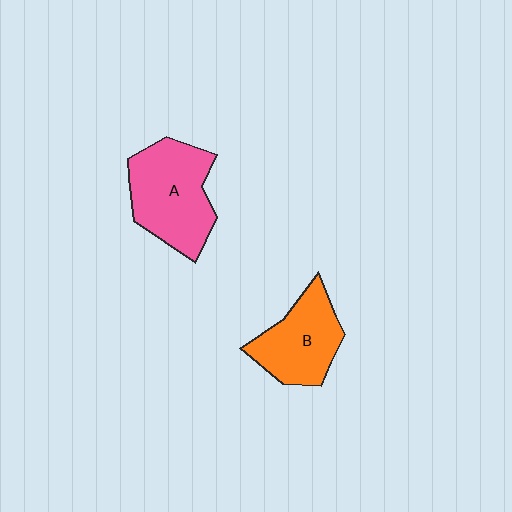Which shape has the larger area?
Shape A (pink).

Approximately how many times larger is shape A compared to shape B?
Approximately 1.3 times.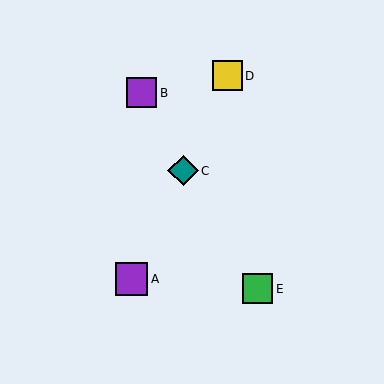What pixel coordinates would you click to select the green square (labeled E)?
Click at (258, 289) to select the green square E.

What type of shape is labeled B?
Shape B is a purple square.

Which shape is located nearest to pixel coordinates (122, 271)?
The purple square (labeled A) at (132, 279) is nearest to that location.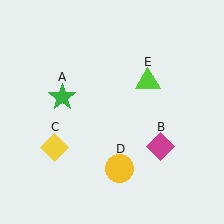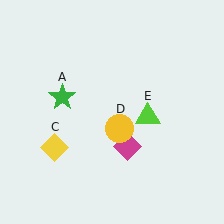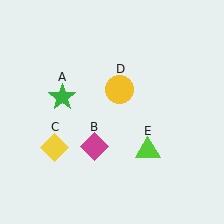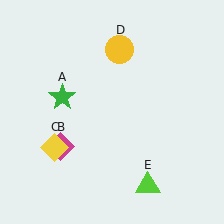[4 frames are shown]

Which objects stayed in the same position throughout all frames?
Green star (object A) and yellow diamond (object C) remained stationary.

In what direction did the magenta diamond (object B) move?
The magenta diamond (object B) moved left.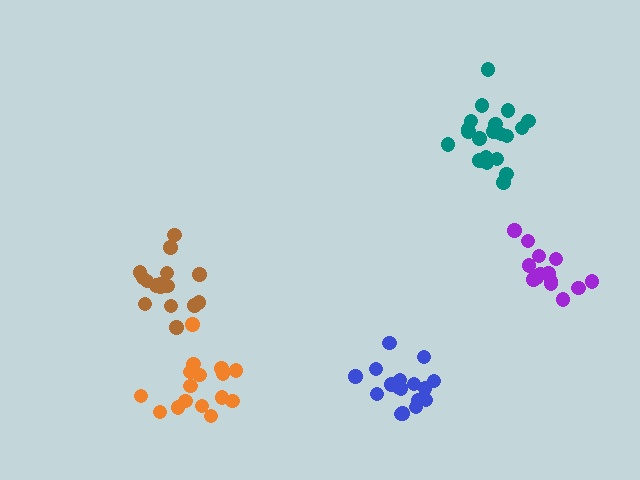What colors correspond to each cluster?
The clusters are colored: teal, blue, brown, purple, orange.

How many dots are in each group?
Group 1: 20 dots, Group 2: 17 dots, Group 3: 16 dots, Group 4: 14 dots, Group 5: 16 dots (83 total).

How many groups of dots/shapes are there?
There are 5 groups.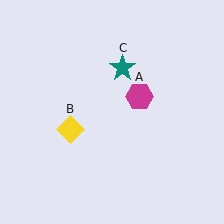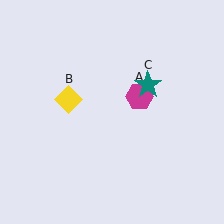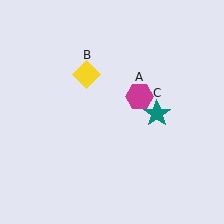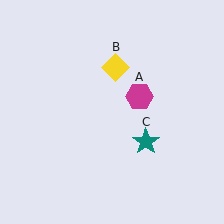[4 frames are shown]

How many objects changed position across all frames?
2 objects changed position: yellow diamond (object B), teal star (object C).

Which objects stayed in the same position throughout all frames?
Magenta hexagon (object A) remained stationary.